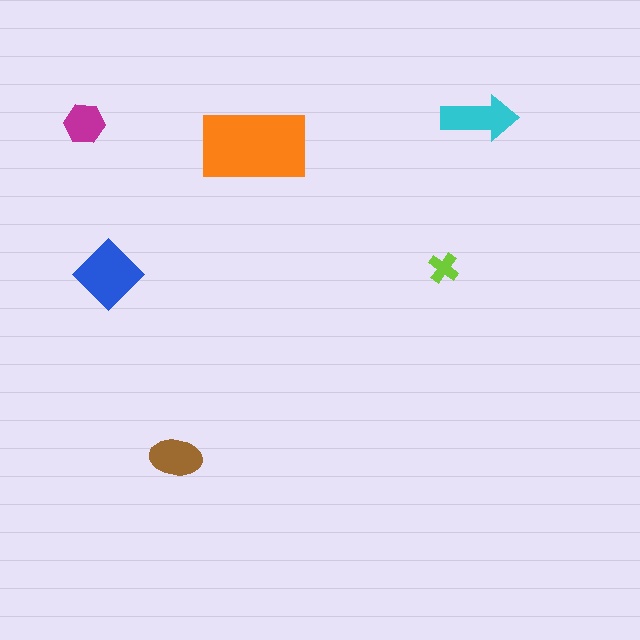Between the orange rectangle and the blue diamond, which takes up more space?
The orange rectangle.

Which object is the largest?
The orange rectangle.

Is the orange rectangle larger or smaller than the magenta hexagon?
Larger.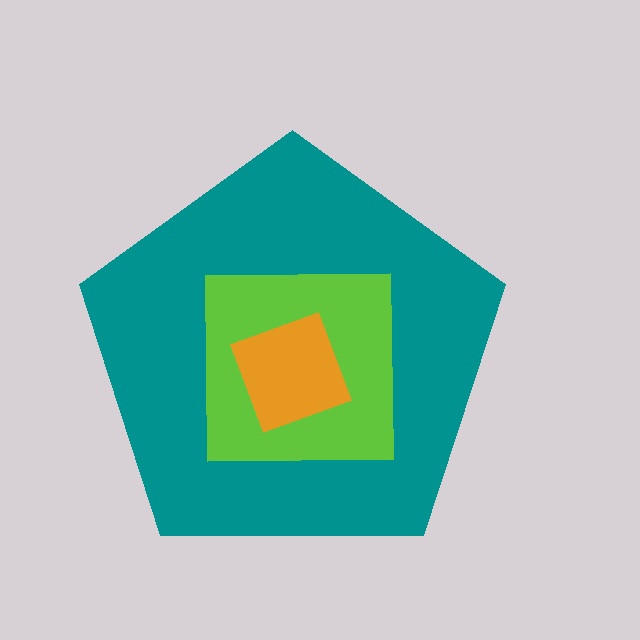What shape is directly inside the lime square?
The orange square.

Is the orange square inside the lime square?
Yes.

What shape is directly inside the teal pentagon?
The lime square.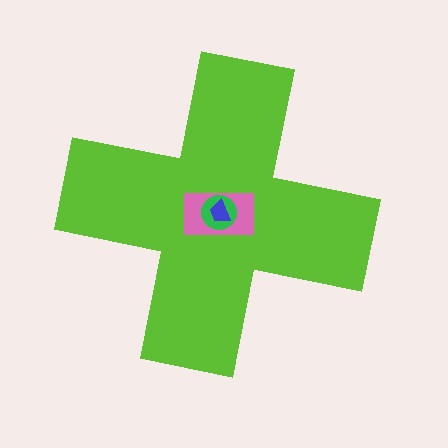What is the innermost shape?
The blue trapezoid.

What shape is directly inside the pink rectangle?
The green circle.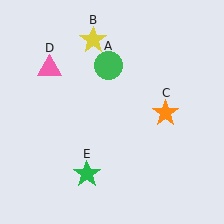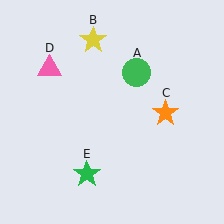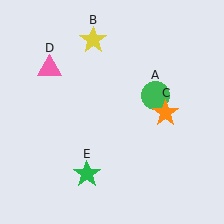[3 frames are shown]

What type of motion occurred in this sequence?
The green circle (object A) rotated clockwise around the center of the scene.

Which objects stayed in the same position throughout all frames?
Yellow star (object B) and orange star (object C) and pink triangle (object D) and green star (object E) remained stationary.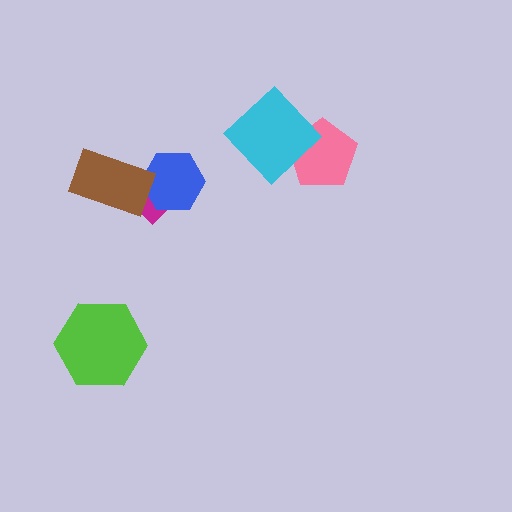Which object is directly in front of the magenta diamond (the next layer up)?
The blue hexagon is directly in front of the magenta diamond.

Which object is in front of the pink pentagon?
The cyan diamond is in front of the pink pentagon.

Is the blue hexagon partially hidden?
Yes, it is partially covered by another shape.